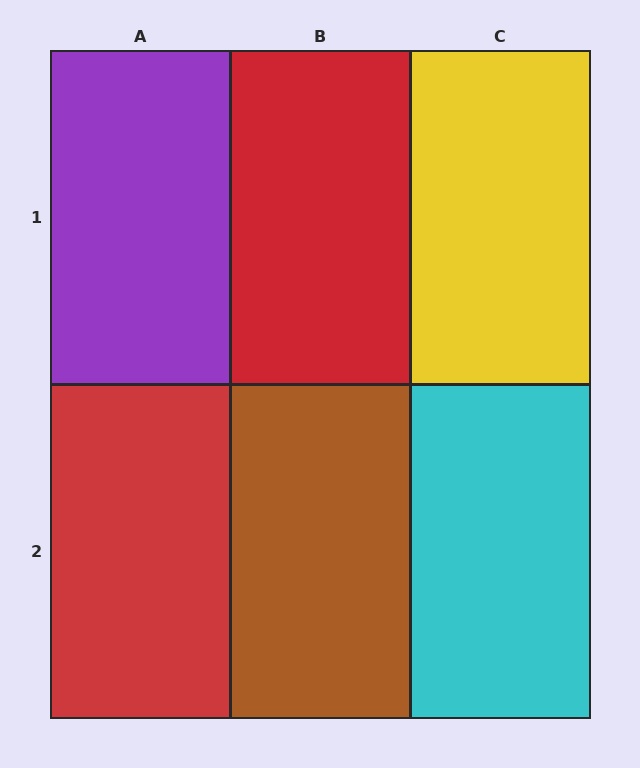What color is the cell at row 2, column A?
Red.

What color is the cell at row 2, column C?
Cyan.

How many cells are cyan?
1 cell is cyan.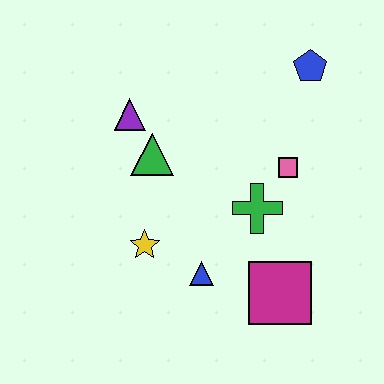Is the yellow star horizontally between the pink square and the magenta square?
No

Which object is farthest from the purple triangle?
The magenta square is farthest from the purple triangle.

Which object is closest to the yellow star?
The blue triangle is closest to the yellow star.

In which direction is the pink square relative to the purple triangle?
The pink square is to the right of the purple triangle.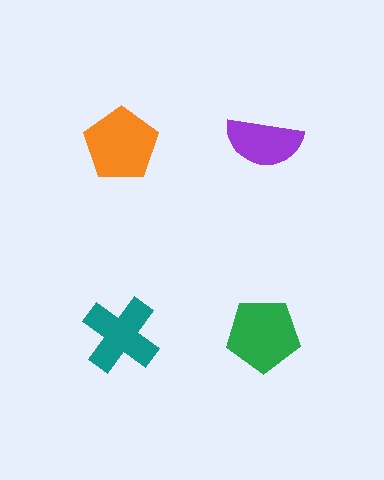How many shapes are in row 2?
2 shapes.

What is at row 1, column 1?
An orange pentagon.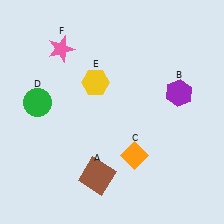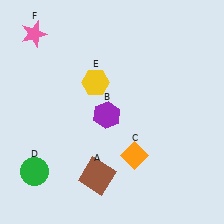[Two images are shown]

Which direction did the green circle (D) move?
The green circle (D) moved down.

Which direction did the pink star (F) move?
The pink star (F) moved left.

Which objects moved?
The objects that moved are: the purple hexagon (B), the green circle (D), the pink star (F).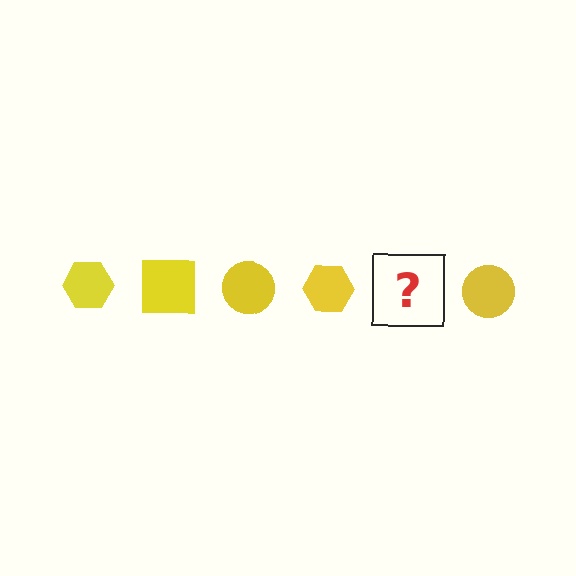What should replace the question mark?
The question mark should be replaced with a yellow square.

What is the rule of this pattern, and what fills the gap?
The rule is that the pattern cycles through hexagon, square, circle shapes in yellow. The gap should be filled with a yellow square.